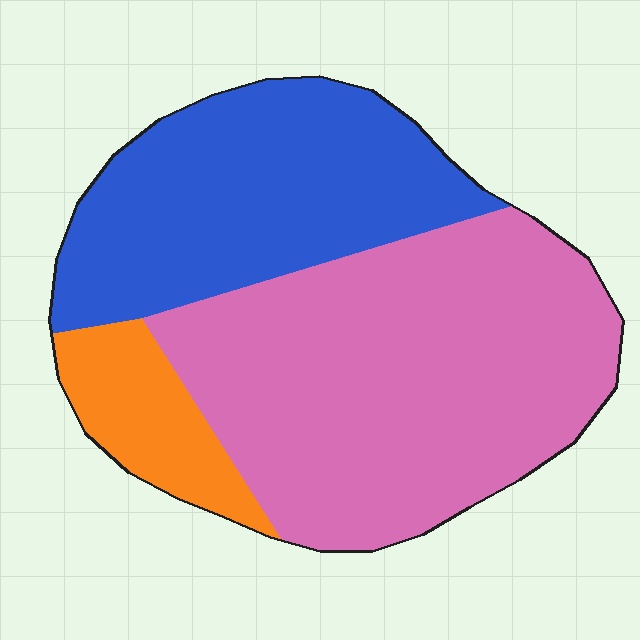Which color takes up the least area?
Orange, at roughly 10%.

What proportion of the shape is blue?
Blue covers around 35% of the shape.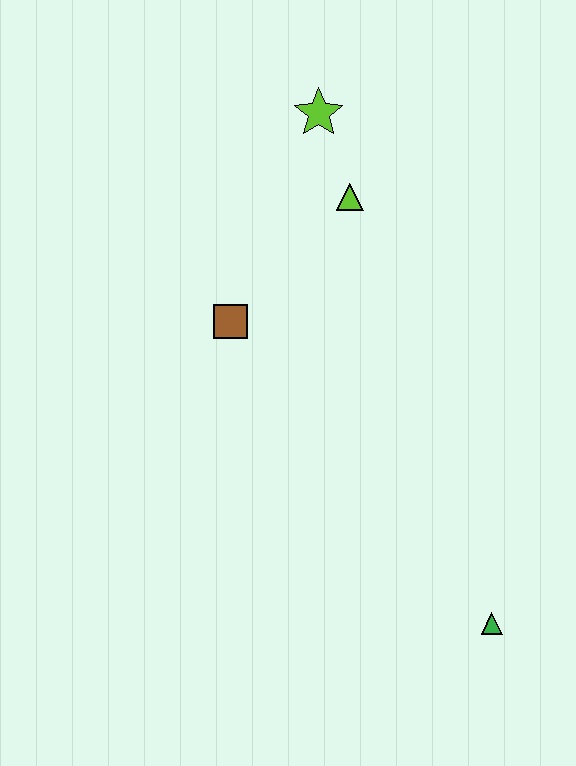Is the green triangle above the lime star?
No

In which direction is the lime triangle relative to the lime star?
The lime triangle is below the lime star.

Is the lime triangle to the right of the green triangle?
No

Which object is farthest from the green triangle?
The lime star is farthest from the green triangle.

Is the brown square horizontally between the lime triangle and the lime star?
No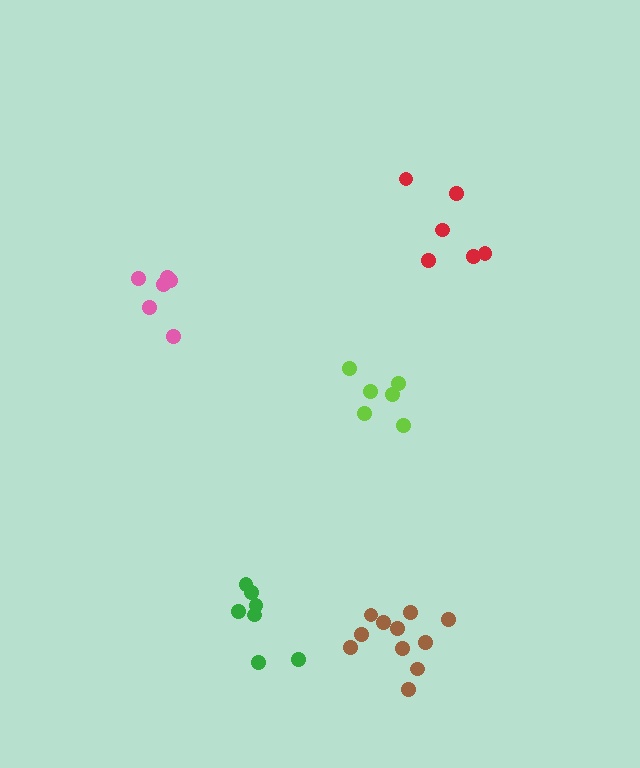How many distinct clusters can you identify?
There are 5 distinct clusters.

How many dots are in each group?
Group 1: 11 dots, Group 2: 7 dots, Group 3: 6 dots, Group 4: 6 dots, Group 5: 6 dots (36 total).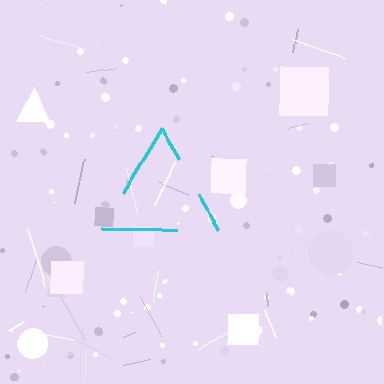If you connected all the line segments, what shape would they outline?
They would outline a triangle.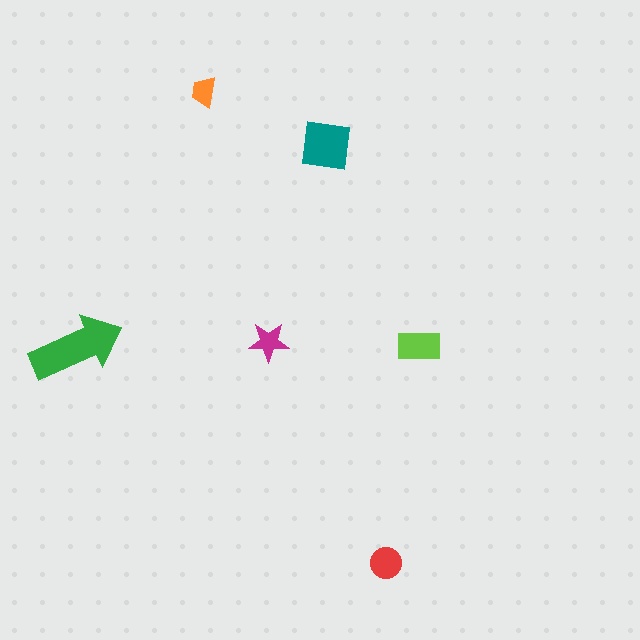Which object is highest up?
The orange trapezoid is topmost.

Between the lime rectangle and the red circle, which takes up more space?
The lime rectangle.